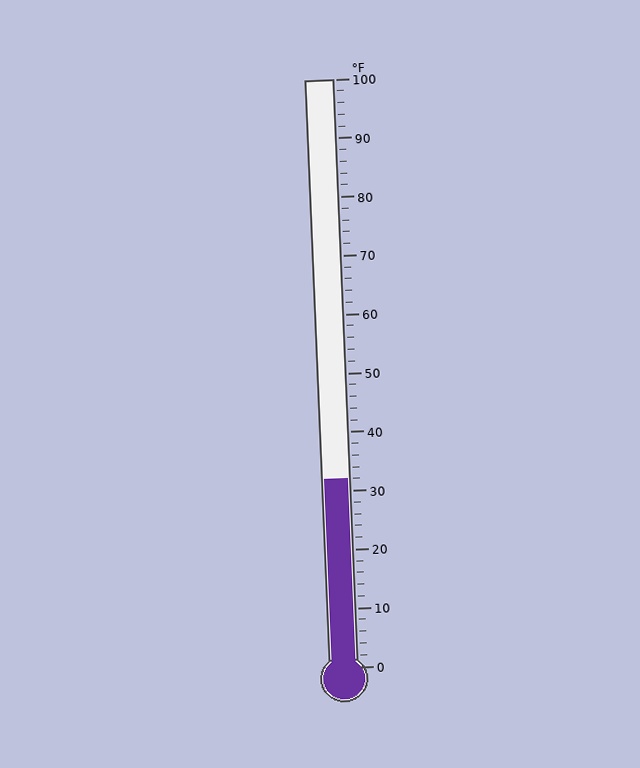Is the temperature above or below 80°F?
The temperature is below 80°F.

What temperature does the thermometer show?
The thermometer shows approximately 32°F.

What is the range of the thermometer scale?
The thermometer scale ranges from 0°F to 100°F.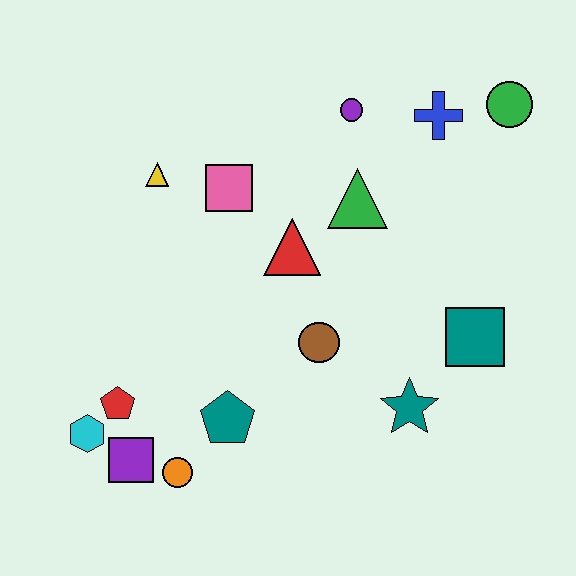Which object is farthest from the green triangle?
The cyan hexagon is farthest from the green triangle.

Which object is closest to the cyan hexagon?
The red pentagon is closest to the cyan hexagon.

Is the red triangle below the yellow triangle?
Yes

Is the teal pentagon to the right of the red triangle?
No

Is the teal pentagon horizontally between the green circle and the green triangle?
No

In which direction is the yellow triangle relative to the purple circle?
The yellow triangle is to the left of the purple circle.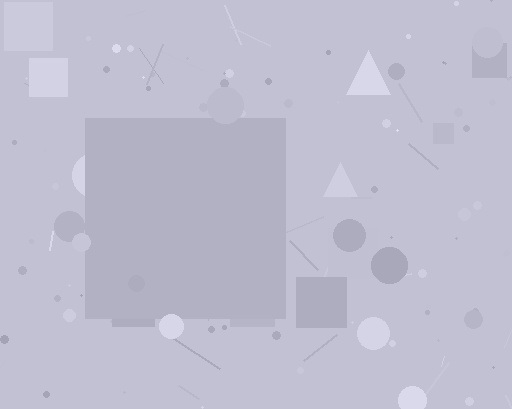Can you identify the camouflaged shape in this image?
The camouflaged shape is a square.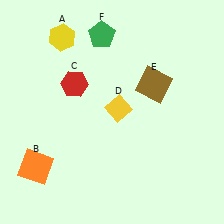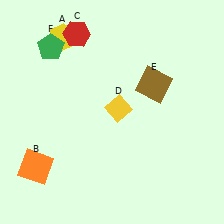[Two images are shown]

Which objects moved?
The objects that moved are: the red hexagon (C), the green pentagon (F).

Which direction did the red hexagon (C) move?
The red hexagon (C) moved up.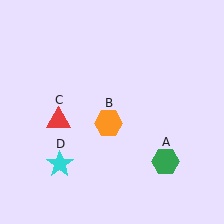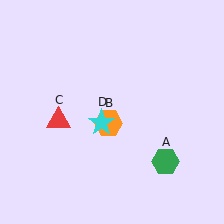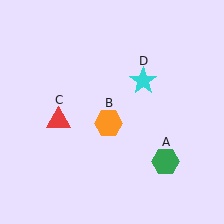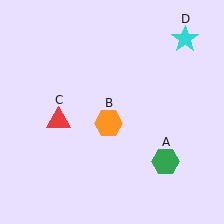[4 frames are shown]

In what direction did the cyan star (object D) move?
The cyan star (object D) moved up and to the right.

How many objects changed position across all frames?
1 object changed position: cyan star (object D).